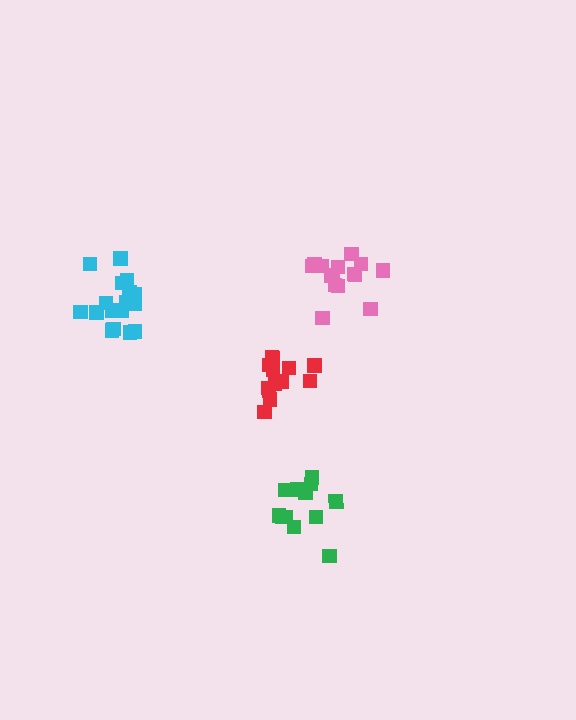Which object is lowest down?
The green cluster is bottommost.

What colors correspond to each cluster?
The clusters are colored: pink, red, green, cyan.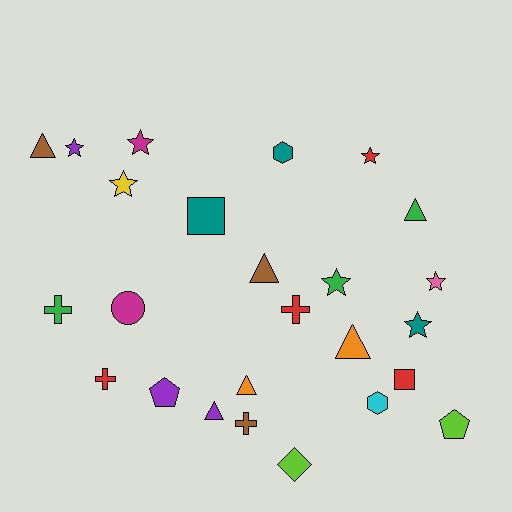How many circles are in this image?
There is 1 circle.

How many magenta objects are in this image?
There are 2 magenta objects.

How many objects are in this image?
There are 25 objects.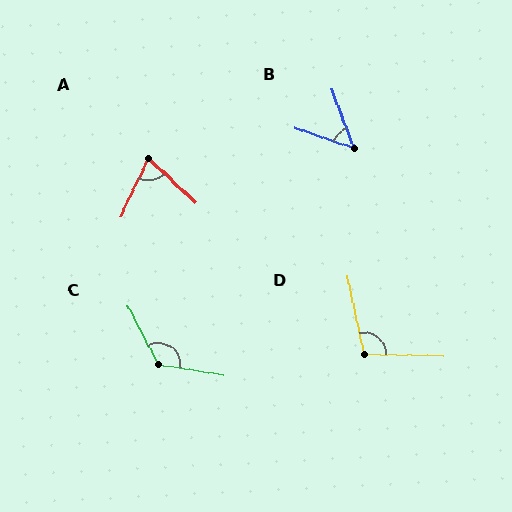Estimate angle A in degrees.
Approximately 73 degrees.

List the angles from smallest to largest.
B (50°), A (73°), D (103°), C (127°).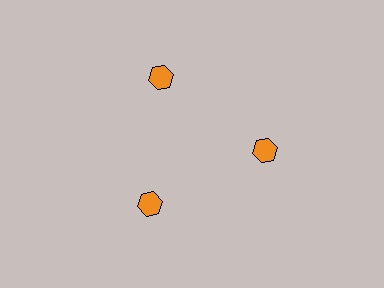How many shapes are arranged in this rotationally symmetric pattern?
There are 3 shapes, arranged in 3 groups of 1.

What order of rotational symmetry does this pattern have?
This pattern has 3-fold rotational symmetry.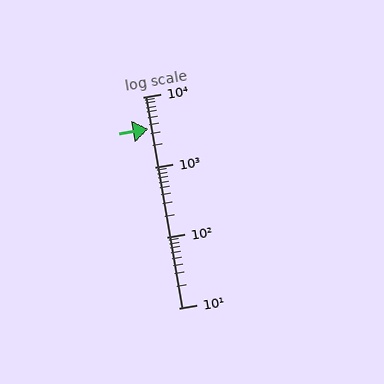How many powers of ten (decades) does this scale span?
The scale spans 3 decades, from 10 to 10000.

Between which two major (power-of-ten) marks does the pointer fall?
The pointer is between 1000 and 10000.